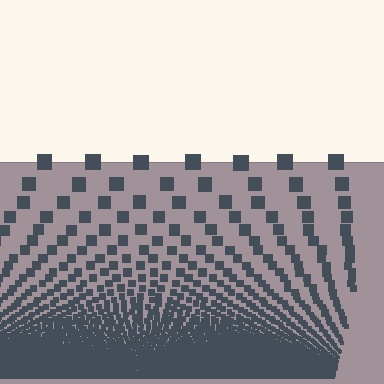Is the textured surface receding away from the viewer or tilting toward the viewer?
The surface appears to tilt toward the viewer. Texture elements get larger and sparser toward the top.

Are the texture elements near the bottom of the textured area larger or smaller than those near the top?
Smaller. The gradient is inverted — elements near the bottom are smaller and denser.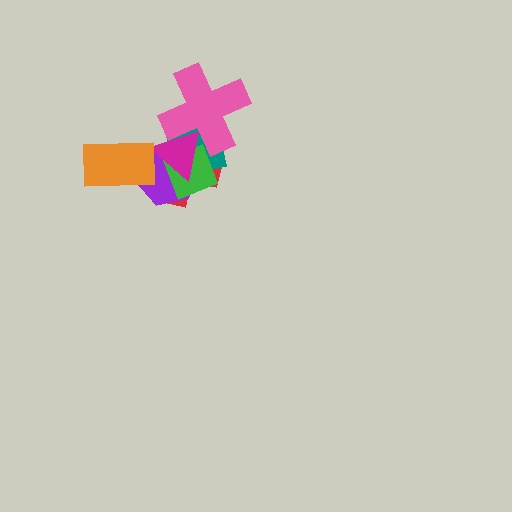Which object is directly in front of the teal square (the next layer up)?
The green diamond is directly in front of the teal square.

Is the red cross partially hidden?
Yes, it is partially covered by another shape.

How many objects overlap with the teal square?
5 objects overlap with the teal square.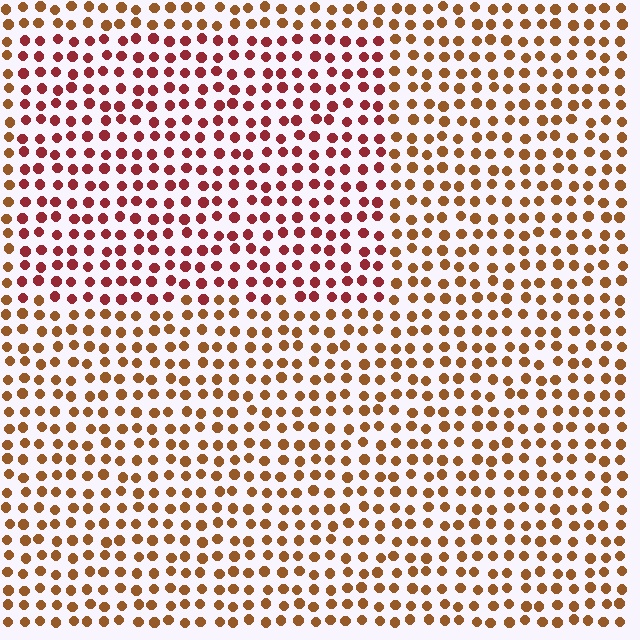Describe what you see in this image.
The image is filled with small brown elements in a uniform arrangement. A rectangle-shaped region is visible where the elements are tinted to a slightly different hue, forming a subtle color boundary.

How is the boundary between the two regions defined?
The boundary is defined purely by a slight shift in hue (about 34 degrees). Spacing, size, and orientation are identical on both sides.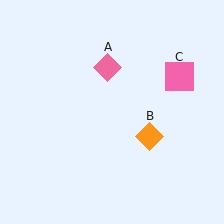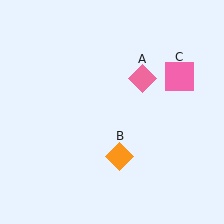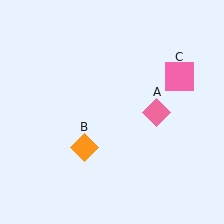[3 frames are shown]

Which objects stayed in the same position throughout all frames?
Pink square (object C) remained stationary.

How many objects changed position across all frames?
2 objects changed position: pink diamond (object A), orange diamond (object B).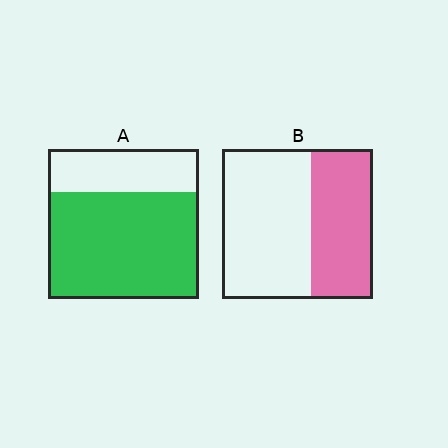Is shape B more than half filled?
No.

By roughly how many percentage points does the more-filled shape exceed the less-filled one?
By roughly 30 percentage points (A over B).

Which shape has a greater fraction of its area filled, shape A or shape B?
Shape A.